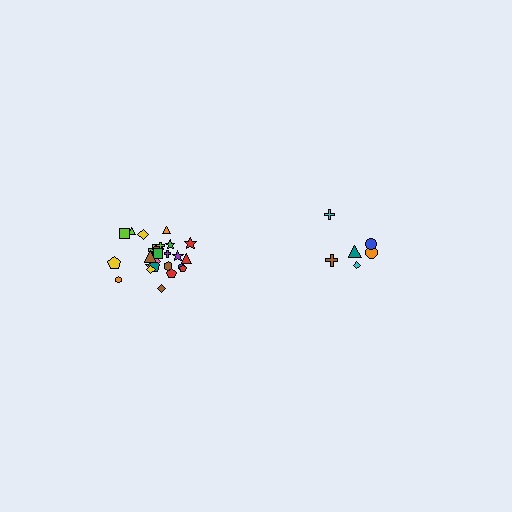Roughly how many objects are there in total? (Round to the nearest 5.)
Roughly 30 objects in total.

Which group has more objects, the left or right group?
The left group.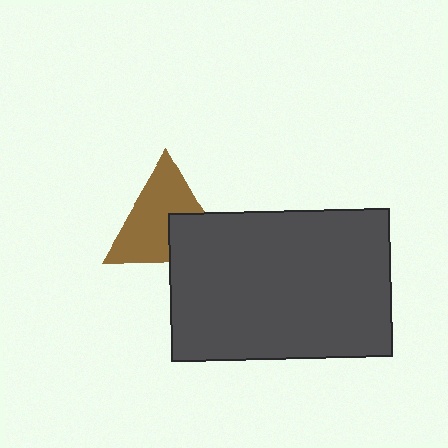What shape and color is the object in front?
The object in front is a dark gray rectangle.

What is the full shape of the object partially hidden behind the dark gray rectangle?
The partially hidden object is a brown triangle.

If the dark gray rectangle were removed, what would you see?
You would see the complete brown triangle.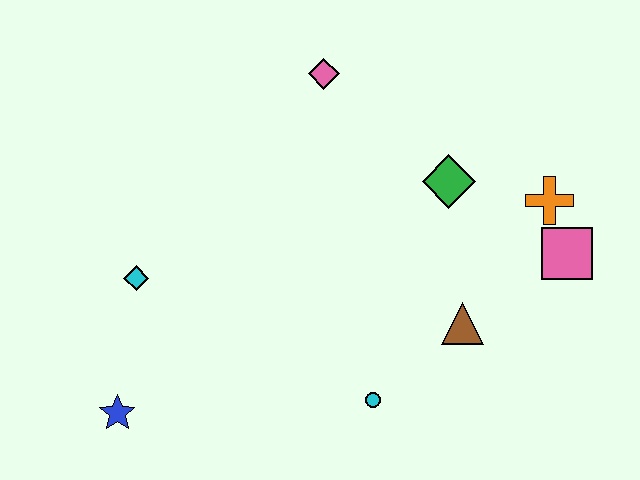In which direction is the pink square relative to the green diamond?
The pink square is to the right of the green diamond.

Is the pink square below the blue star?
No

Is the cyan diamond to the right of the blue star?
Yes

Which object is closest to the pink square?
The orange cross is closest to the pink square.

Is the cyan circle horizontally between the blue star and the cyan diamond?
No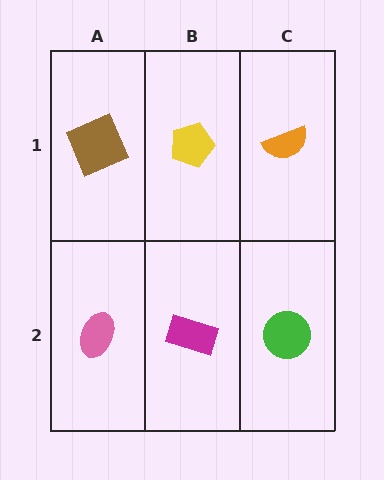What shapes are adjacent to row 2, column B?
A yellow pentagon (row 1, column B), a pink ellipse (row 2, column A), a green circle (row 2, column C).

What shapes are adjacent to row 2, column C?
An orange semicircle (row 1, column C), a magenta rectangle (row 2, column B).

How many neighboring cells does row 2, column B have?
3.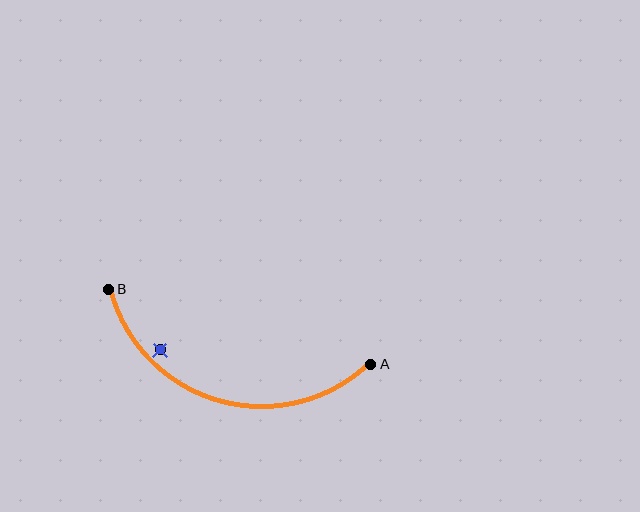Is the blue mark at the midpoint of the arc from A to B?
No — the blue mark does not lie on the arc at all. It sits slightly inside the curve.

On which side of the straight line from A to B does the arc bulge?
The arc bulges below the straight line connecting A and B.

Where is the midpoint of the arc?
The arc midpoint is the point on the curve farthest from the straight line joining A and B. It sits below that line.